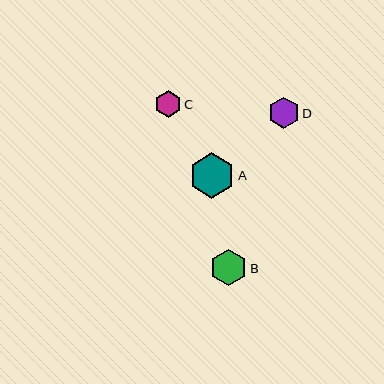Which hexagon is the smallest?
Hexagon C is the smallest with a size of approximately 27 pixels.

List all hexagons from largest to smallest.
From largest to smallest: A, B, D, C.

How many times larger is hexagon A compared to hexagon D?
Hexagon A is approximately 1.5 times the size of hexagon D.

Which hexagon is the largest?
Hexagon A is the largest with a size of approximately 45 pixels.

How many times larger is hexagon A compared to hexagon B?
Hexagon A is approximately 1.2 times the size of hexagon B.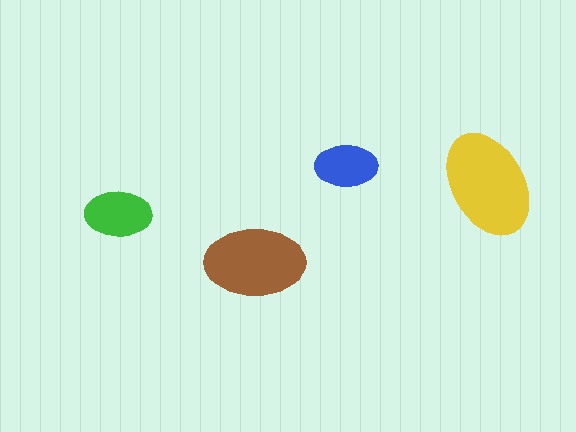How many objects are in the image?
There are 4 objects in the image.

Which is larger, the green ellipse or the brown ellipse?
The brown one.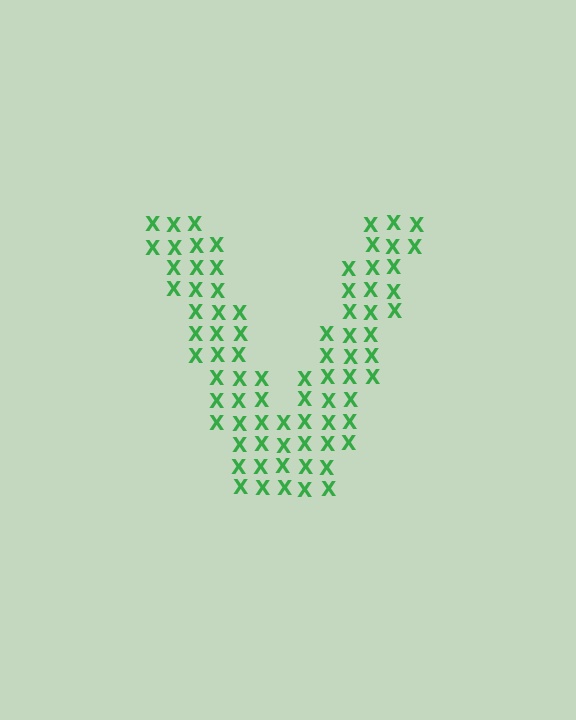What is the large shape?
The large shape is the letter V.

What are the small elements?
The small elements are letter X's.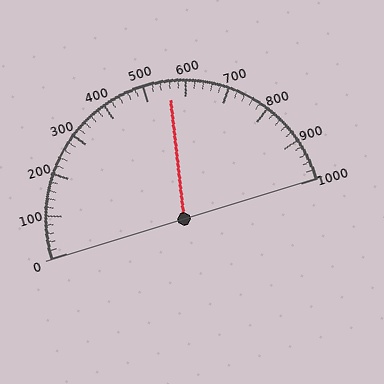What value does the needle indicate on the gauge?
The needle indicates approximately 560.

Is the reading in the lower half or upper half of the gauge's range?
The reading is in the upper half of the range (0 to 1000).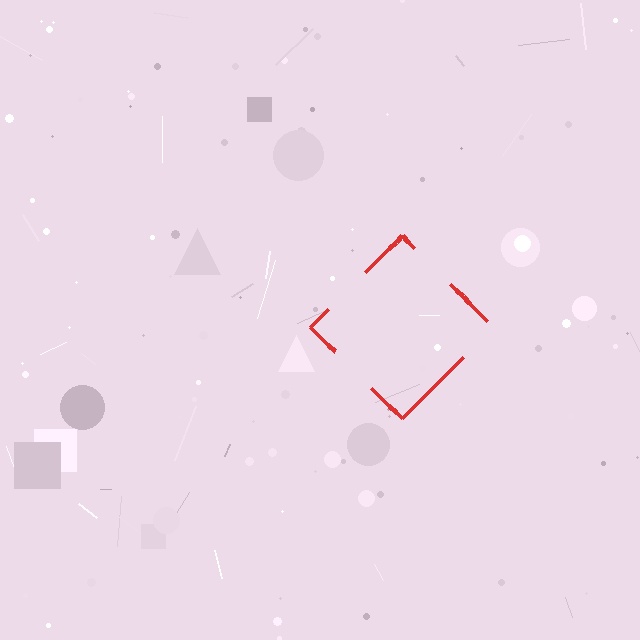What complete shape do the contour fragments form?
The contour fragments form a diamond.